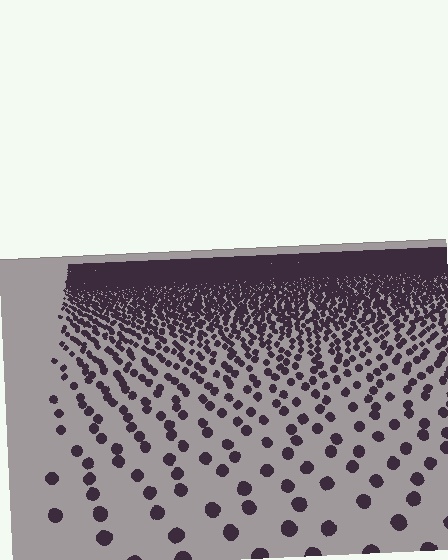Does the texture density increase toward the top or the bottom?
Density increases toward the top.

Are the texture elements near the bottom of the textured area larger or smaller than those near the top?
Larger. Near the bottom, elements are closer to the viewer and appear at a bigger on-screen size.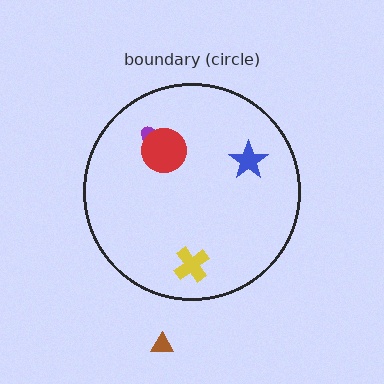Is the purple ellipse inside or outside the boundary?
Inside.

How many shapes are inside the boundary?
4 inside, 1 outside.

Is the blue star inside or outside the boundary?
Inside.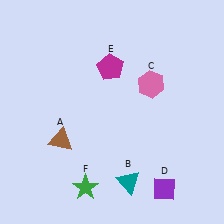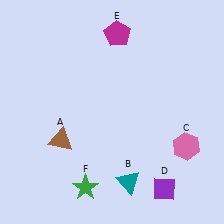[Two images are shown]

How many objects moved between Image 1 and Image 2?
2 objects moved between the two images.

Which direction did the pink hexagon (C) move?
The pink hexagon (C) moved down.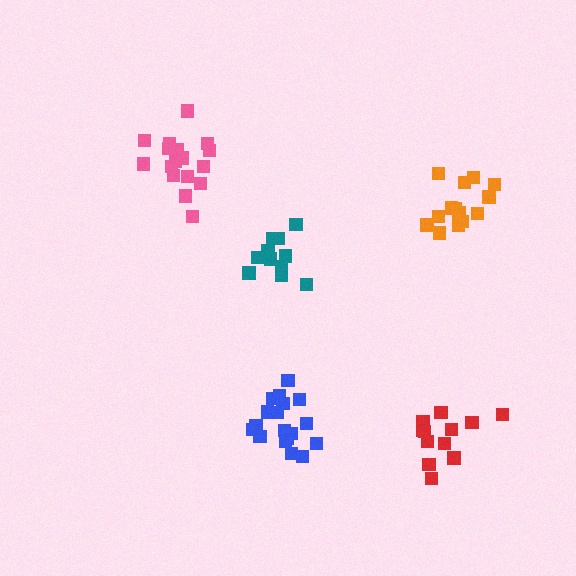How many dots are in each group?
Group 1: 14 dots, Group 2: 12 dots, Group 3: 17 dots, Group 4: 12 dots, Group 5: 18 dots (73 total).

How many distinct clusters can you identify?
There are 5 distinct clusters.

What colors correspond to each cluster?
The clusters are colored: orange, red, pink, teal, blue.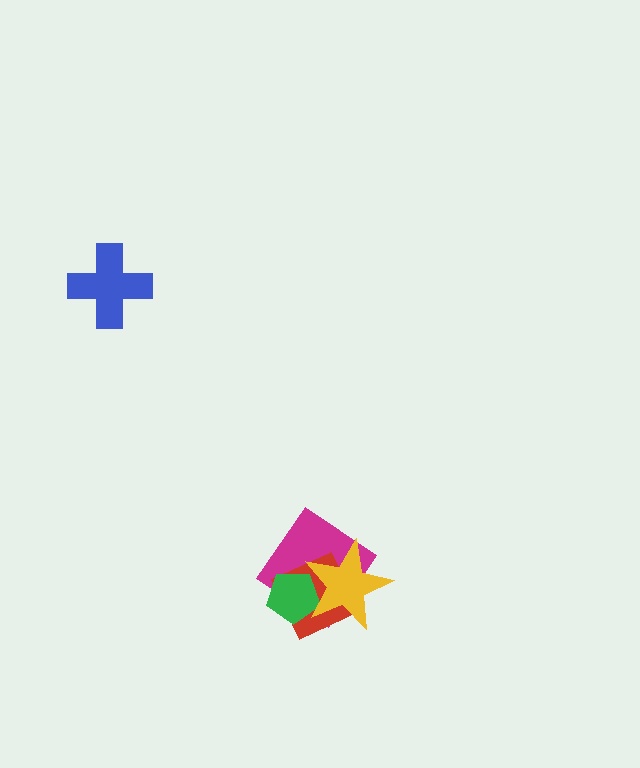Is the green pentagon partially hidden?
Yes, it is partially covered by another shape.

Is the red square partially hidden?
Yes, it is partially covered by another shape.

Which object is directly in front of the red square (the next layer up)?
The green pentagon is directly in front of the red square.